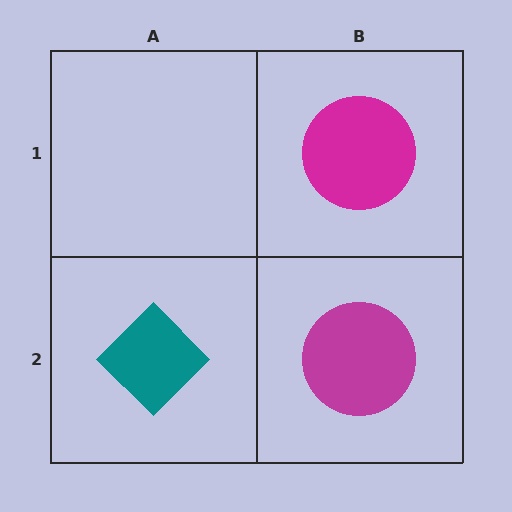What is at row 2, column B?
A magenta circle.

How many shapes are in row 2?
2 shapes.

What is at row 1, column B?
A magenta circle.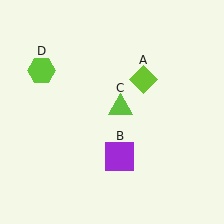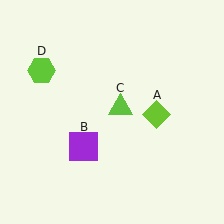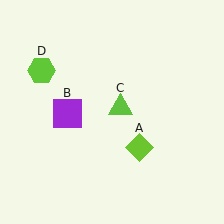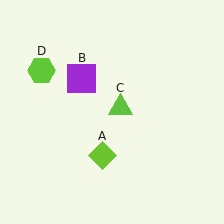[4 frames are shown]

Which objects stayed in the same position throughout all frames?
Lime triangle (object C) and lime hexagon (object D) remained stationary.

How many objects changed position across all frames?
2 objects changed position: lime diamond (object A), purple square (object B).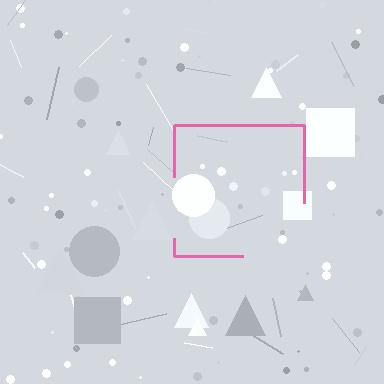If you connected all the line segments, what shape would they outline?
They would outline a square.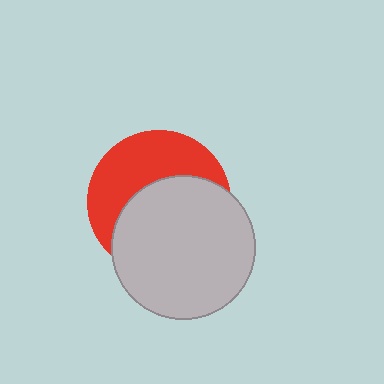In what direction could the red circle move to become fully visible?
The red circle could move up. That would shift it out from behind the light gray circle entirely.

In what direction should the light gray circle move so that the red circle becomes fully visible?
The light gray circle should move down. That is the shortest direction to clear the overlap and leave the red circle fully visible.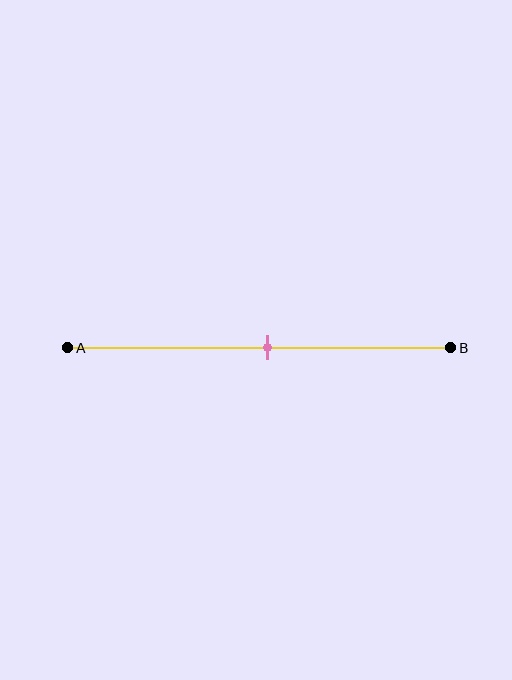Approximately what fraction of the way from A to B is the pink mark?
The pink mark is approximately 50% of the way from A to B.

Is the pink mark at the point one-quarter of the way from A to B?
No, the mark is at about 50% from A, not at the 25% one-quarter point.